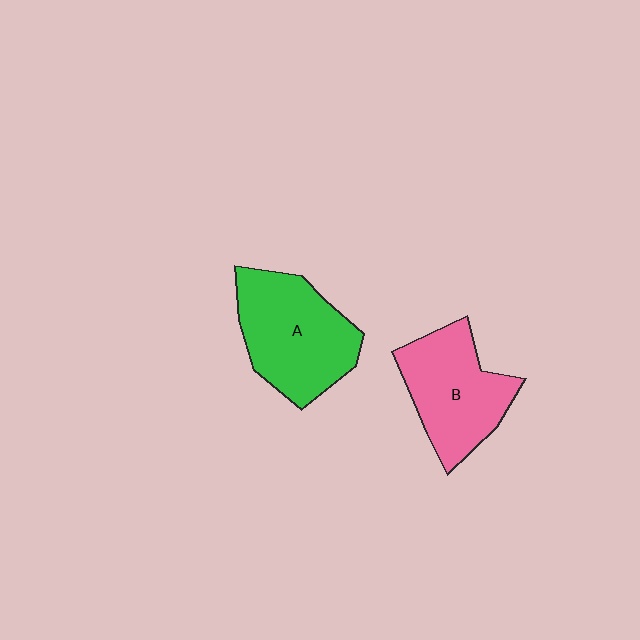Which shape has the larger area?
Shape A (green).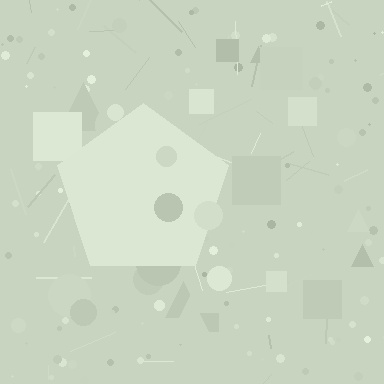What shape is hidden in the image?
A pentagon is hidden in the image.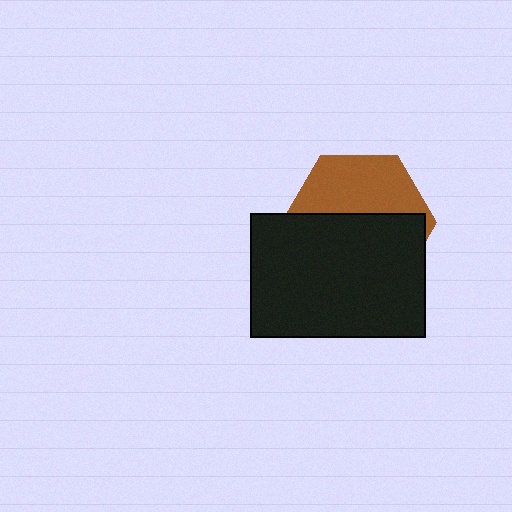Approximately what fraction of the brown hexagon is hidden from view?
Roughly 57% of the brown hexagon is hidden behind the black rectangle.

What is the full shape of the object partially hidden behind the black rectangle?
The partially hidden object is a brown hexagon.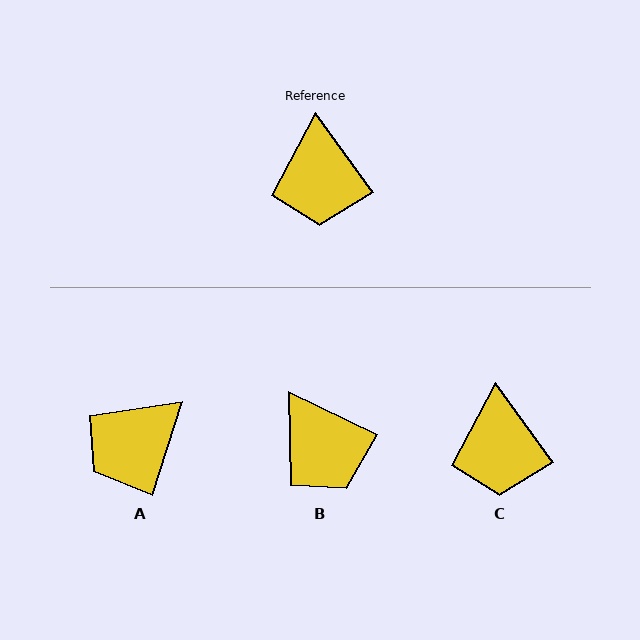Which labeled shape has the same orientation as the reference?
C.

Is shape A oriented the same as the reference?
No, it is off by about 54 degrees.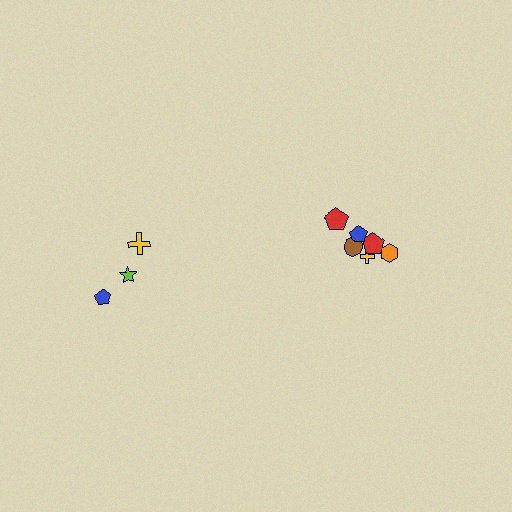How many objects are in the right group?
There are 6 objects.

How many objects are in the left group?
There are 3 objects.